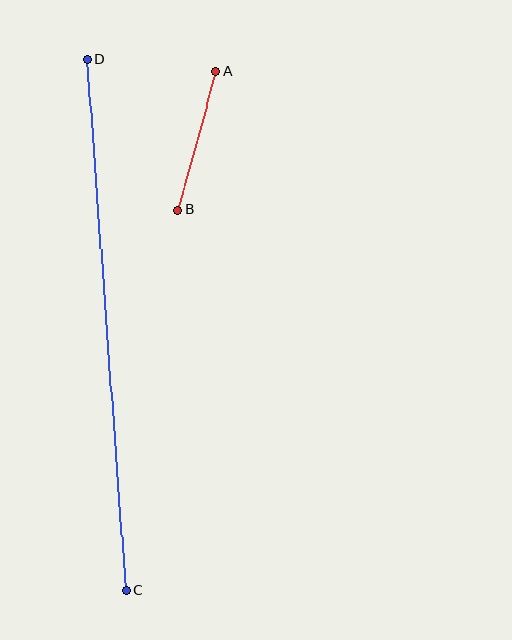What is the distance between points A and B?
The distance is approximately 144 pixels.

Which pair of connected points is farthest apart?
Points C and D are farthest apart.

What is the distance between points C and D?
The distance is approximately 532 pixels.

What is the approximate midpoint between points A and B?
The midpoint is at approximately (197, 141) pixels.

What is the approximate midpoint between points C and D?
The midpoint is at approximately (107, 325) pixels.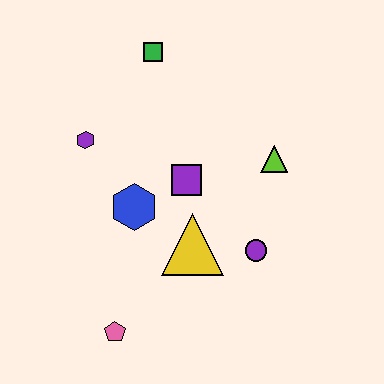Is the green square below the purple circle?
No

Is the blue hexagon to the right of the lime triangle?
No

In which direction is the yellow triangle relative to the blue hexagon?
The yellow triangle is to the right of the blue hexagon.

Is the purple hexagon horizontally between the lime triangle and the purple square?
No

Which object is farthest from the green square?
The pink pentagon is farthest from the green square.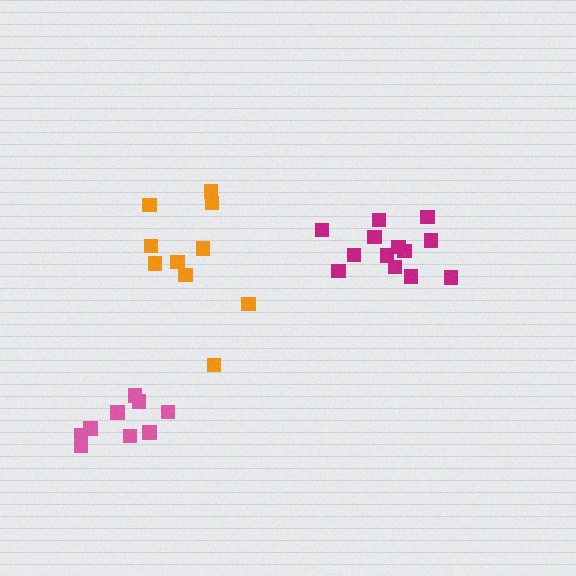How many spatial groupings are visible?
There are 3 spatial groupings.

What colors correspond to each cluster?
The clusters are colored: magenta, pink, orange.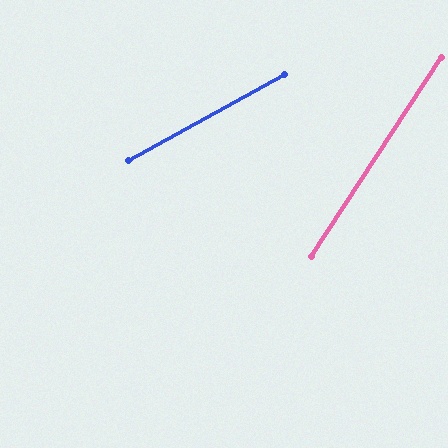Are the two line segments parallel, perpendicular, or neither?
Neither parallel nor perpendicular — they differ by about 28°.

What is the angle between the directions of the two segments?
Approximately 28 degrees.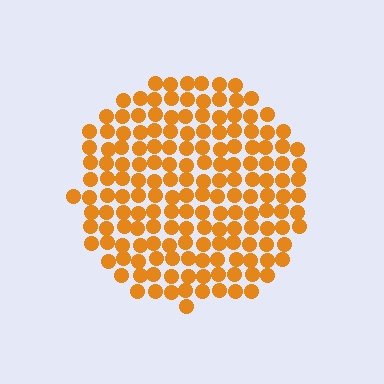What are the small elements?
The small elements are circles.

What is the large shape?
The large shape is a circle.